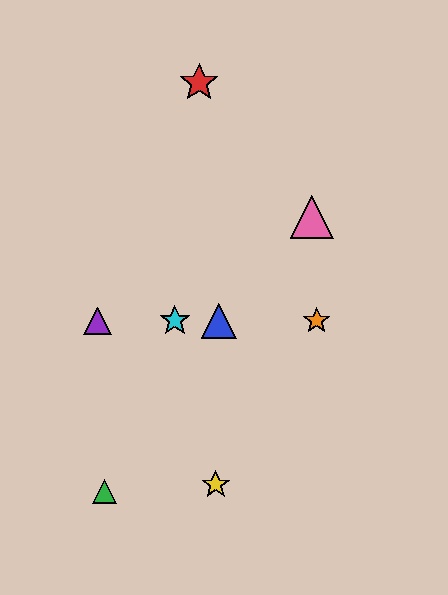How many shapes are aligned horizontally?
4 shapes (the blue triangle, the purple triangle, the orange star, the cyan star) are aligned horizontally.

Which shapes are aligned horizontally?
The blue triangle, the purple triangle, the orange star, the cyan star are aligned horizontally.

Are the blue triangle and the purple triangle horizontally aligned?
Yes, both are at y≈321.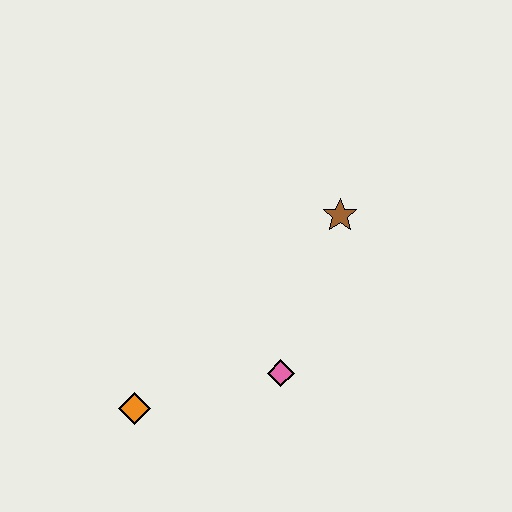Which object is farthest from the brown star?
The orange diamond is farthest from the brown star.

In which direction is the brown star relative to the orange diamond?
The brown star is to the right of the orange diamond.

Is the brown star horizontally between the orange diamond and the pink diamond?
No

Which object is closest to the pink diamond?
The orange diamond is closest to the pink diamond.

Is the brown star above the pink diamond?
Yes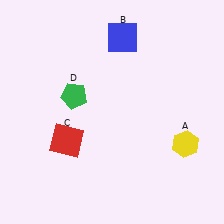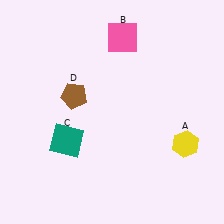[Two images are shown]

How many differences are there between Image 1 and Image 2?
There are 3 differences between the two images.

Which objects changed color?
B changed from blue to pink. C changed from red to teal. D changed from green to brown.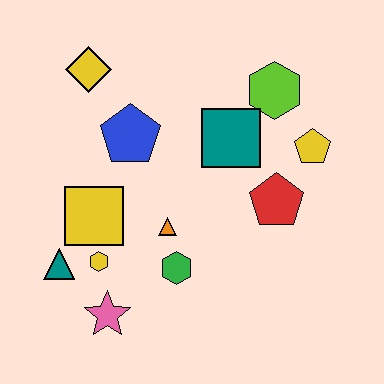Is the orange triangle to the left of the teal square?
Yes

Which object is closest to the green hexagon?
The orange triangle is closest to the green hexagon.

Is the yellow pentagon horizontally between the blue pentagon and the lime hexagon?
No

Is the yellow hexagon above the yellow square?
No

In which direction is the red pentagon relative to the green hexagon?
The red pentagon is to the right of the green hexagon.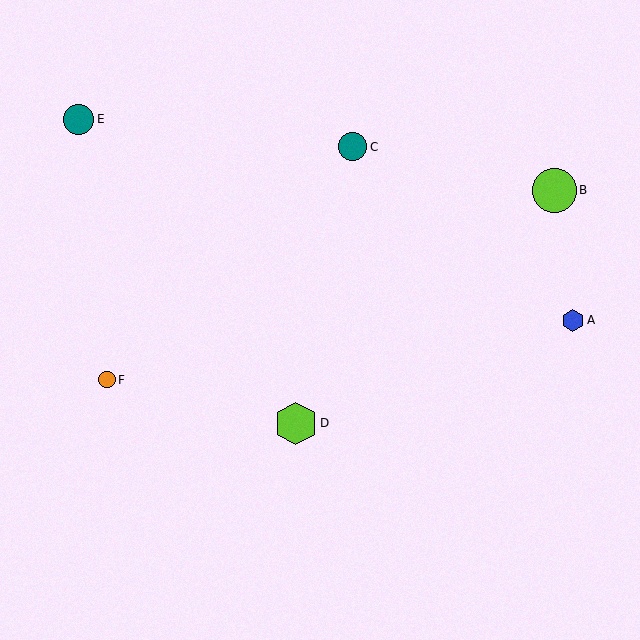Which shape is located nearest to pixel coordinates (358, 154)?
The teal circle (labeled C) at (352, 147) is nearest to that location.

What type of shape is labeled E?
Shape E is a teal circle.